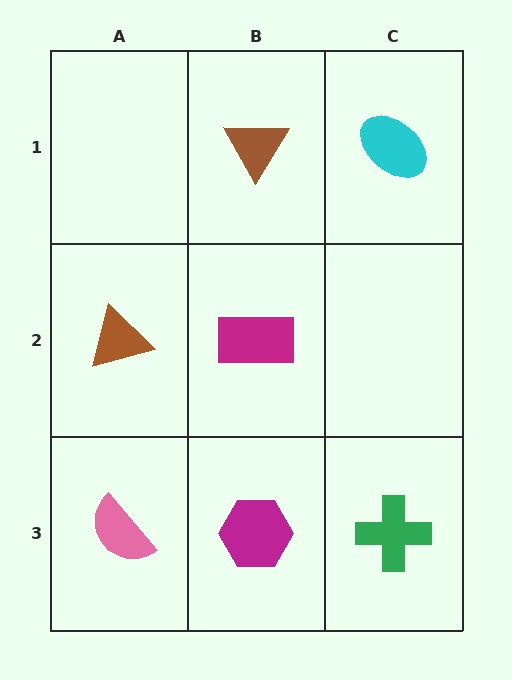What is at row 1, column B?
A brown triangle.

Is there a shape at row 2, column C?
No, that cell is empty.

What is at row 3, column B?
A magenta hexagon.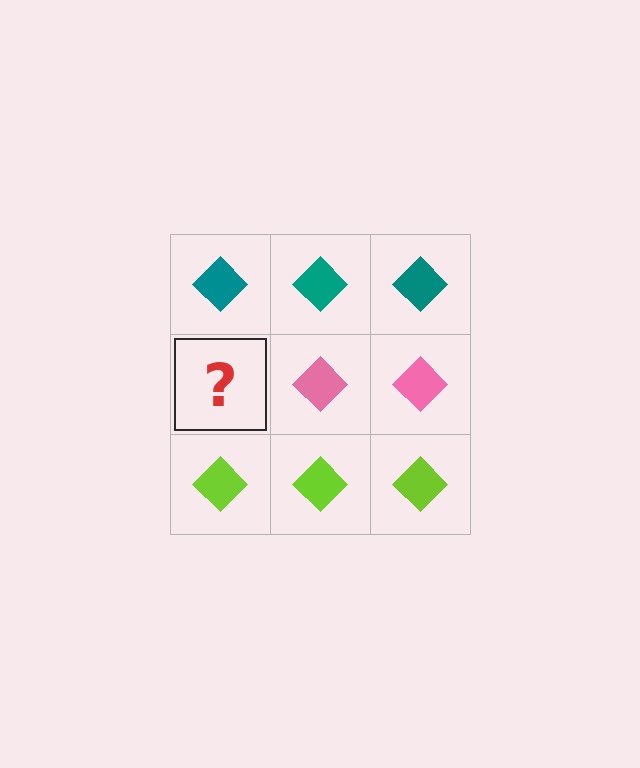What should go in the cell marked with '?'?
The missing cell should contain a pink diamond.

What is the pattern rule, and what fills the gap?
The rule is that each row has a consistent color. The gap should be filled with a pink diamond.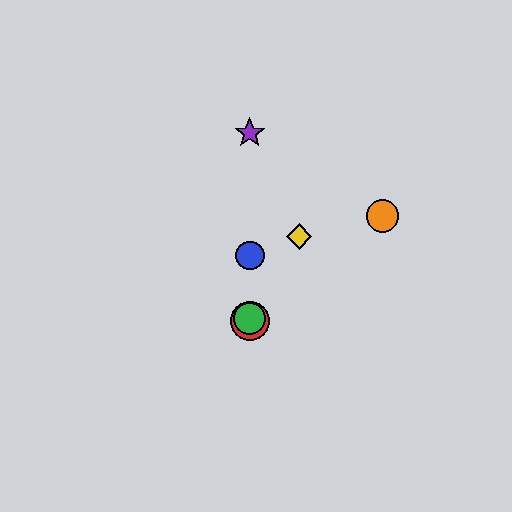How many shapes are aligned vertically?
4 shapes (the red circle, the blue circle, the green circle, the purple star) are aligned vertically.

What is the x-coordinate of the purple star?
The purple star is at x≈250.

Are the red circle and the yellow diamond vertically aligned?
No, the red circle is at x≈250 and the yellow diamond is at x≈299.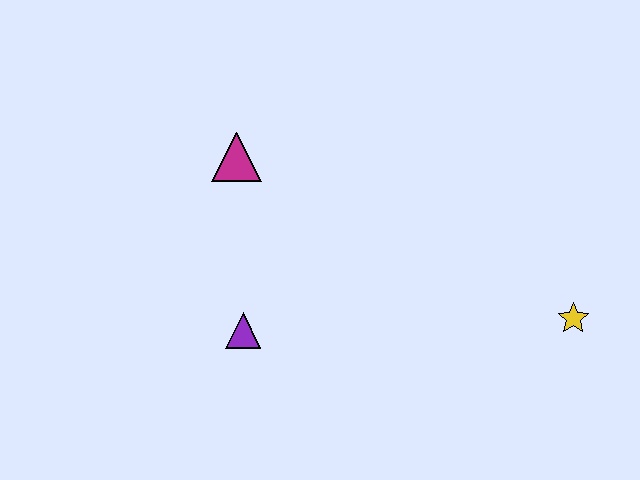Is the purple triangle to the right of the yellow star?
No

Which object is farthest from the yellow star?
The magenta triangle is farthest from the yellow star.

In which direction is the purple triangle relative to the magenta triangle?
The purple triangle is below the magenta triangle.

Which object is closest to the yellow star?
The purple triangle is closest to the yellow star.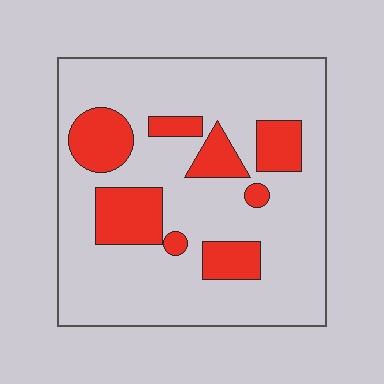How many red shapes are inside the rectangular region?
8.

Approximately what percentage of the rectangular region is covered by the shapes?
Approximately 20%.